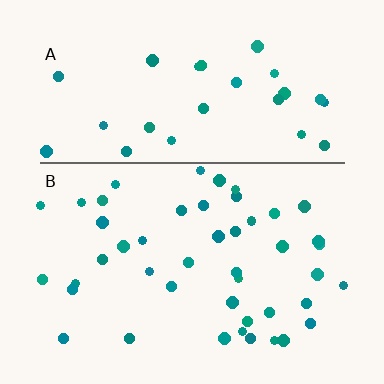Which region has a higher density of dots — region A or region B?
B (the bottom).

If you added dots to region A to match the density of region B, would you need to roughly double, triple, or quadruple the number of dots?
Approximately double.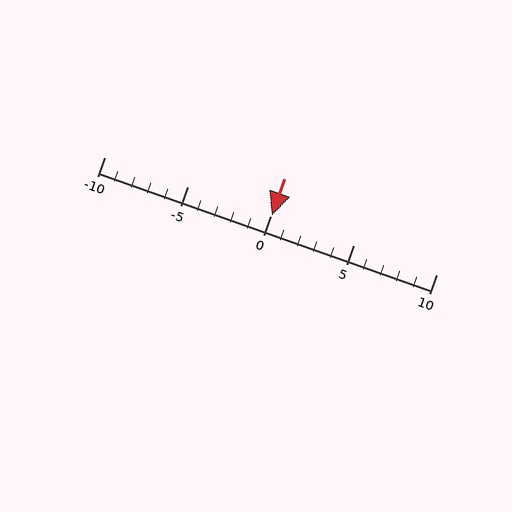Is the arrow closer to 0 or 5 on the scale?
The arrow is closer to 0.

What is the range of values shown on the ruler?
The ruler shows values from -10 to 10.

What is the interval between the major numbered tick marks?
The major tick marks are spaced 5 units apart.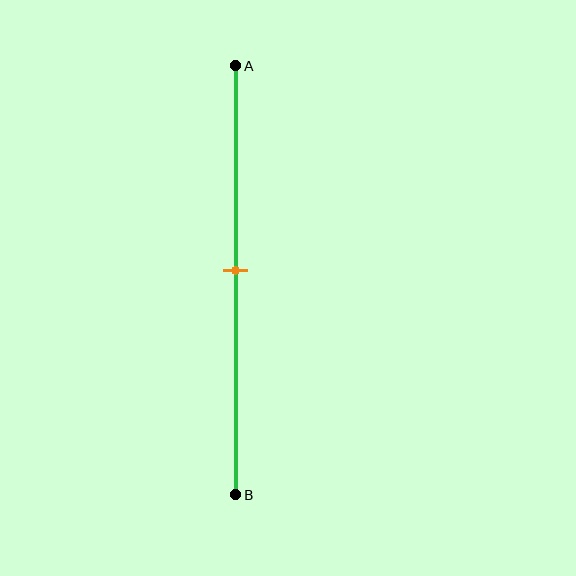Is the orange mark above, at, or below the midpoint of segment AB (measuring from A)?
The orange mark is approximately at the midpoint of segment AB.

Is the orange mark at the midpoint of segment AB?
Yes, the mark is approximately at the midpoint.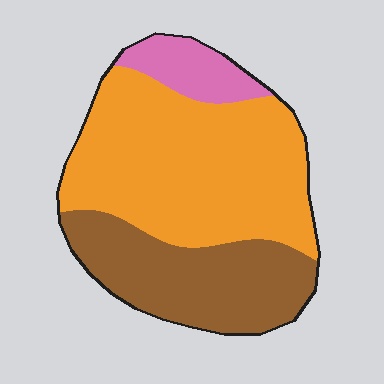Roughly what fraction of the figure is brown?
Brown covers roughly 35% of the figure.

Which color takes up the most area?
Orange, at roughly 55%.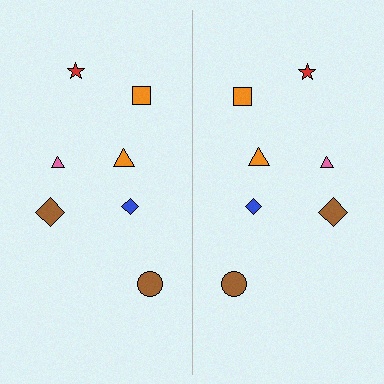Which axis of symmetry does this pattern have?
The pattern has a vertical axis of symmetry running through the center of the image.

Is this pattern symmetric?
Yes, this pattern has bilateral (reflection) symmetry.